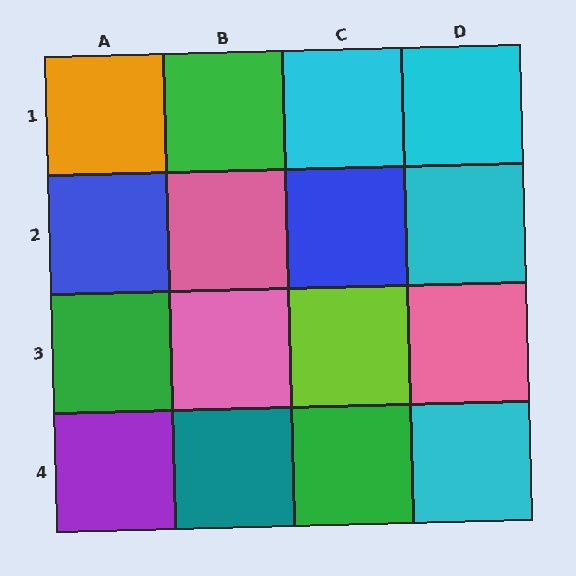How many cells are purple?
1 cell is purple.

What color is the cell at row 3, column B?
Pink.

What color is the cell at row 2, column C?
Blue.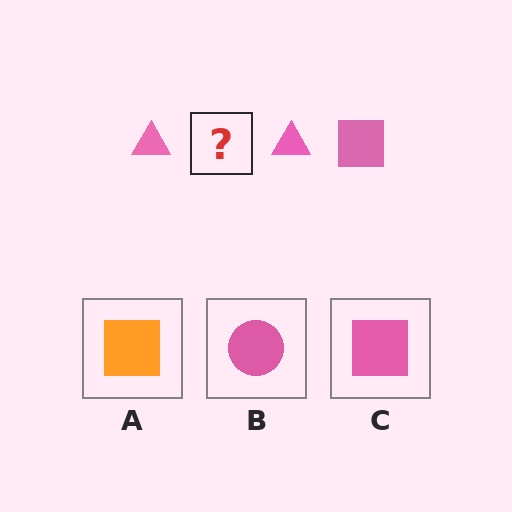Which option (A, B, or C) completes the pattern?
C.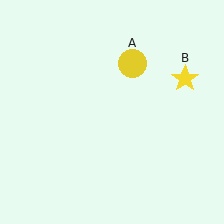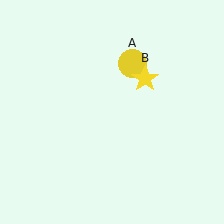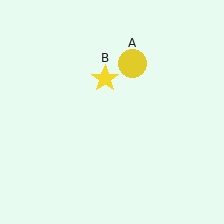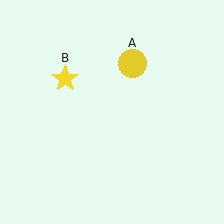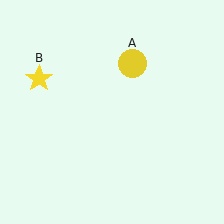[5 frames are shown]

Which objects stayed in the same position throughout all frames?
Yellow circle (object A) remained stationary.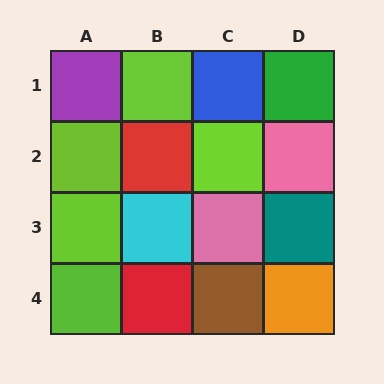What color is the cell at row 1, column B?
Lime.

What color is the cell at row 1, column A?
Purple.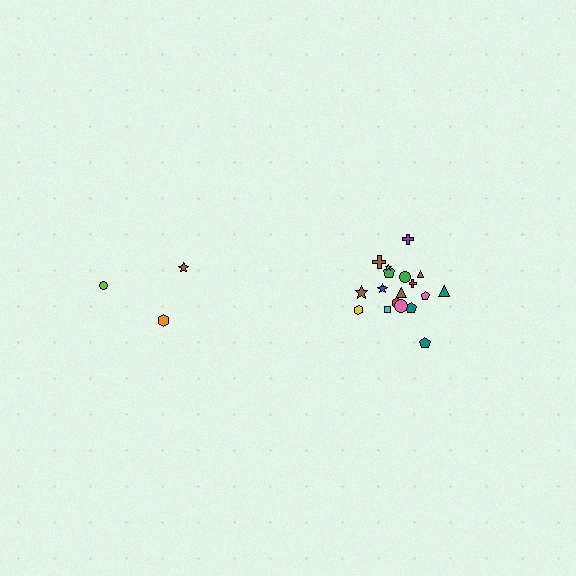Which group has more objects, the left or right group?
The right group.